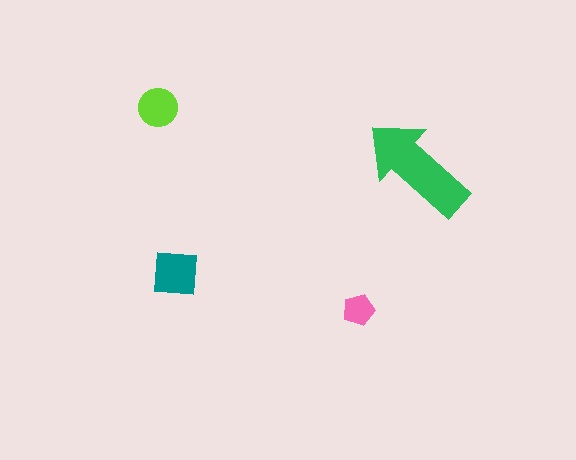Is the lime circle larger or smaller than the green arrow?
Smaller.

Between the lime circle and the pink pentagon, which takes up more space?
The lime circle.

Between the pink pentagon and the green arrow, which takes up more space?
The green arrow.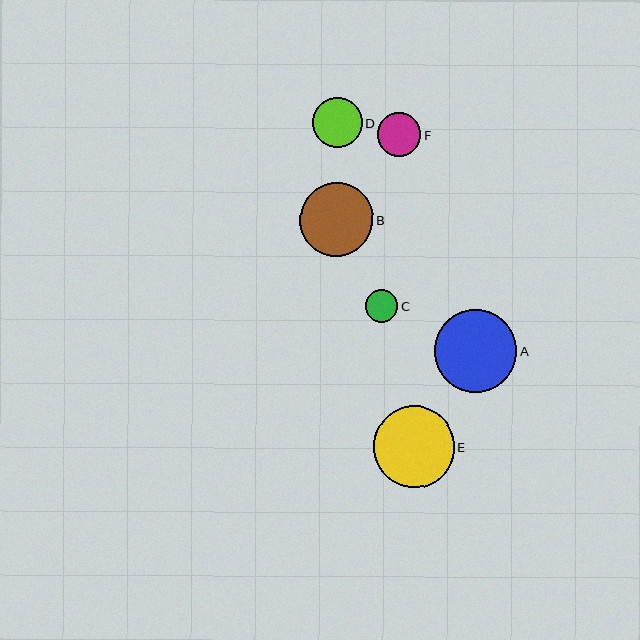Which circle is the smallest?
Circle C is the smallest with a size of approximately 33 pixels.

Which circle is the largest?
Circle A is the largest with a size of approximately 83 pixels.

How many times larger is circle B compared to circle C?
Circle B is approximately 2.3 times the size of circle C.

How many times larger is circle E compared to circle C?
Circle E is approximately 2.5 times the size of circle C.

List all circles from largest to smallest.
From largest to smallest: A, E, B, D, F, C.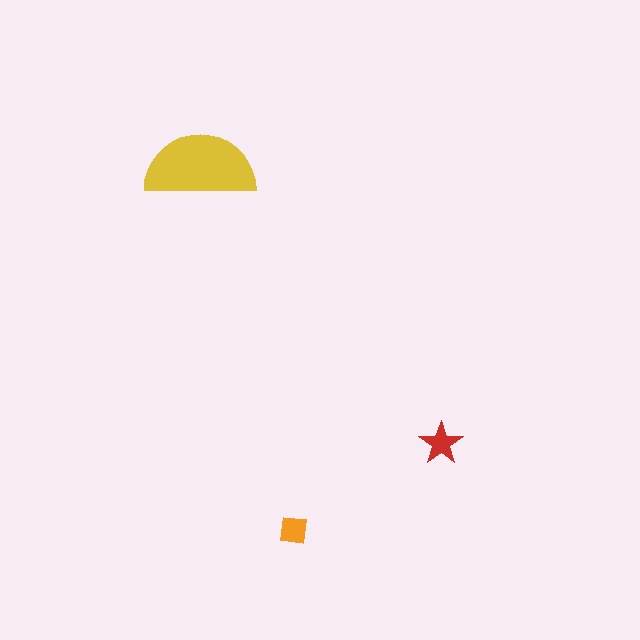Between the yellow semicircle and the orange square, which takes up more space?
The yellow semicircle.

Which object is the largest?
The yellow semicircle.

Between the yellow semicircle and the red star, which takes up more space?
The yellow semicircle.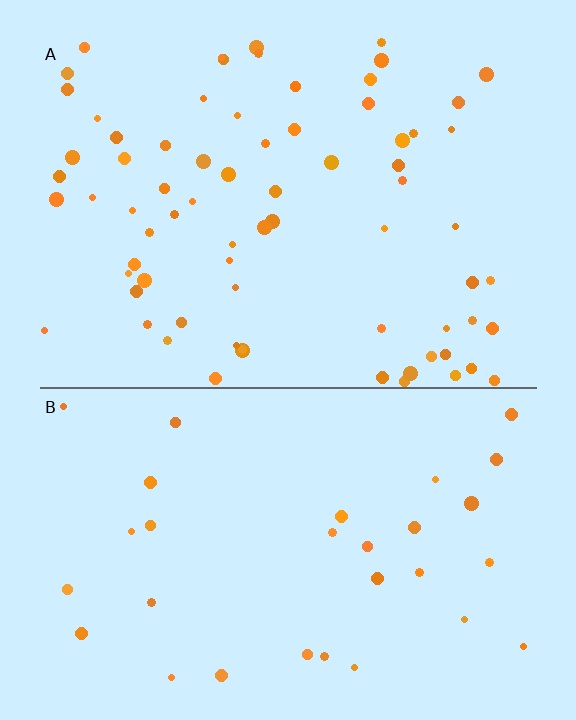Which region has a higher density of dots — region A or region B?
A (the top).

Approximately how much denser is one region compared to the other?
Approximately 2.4× — region A over region B.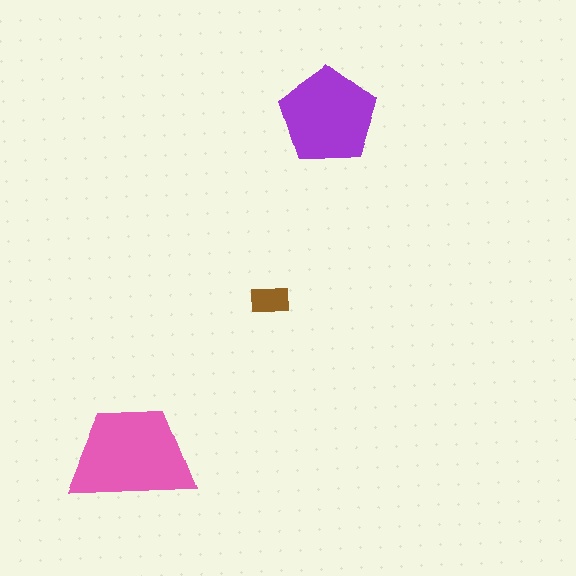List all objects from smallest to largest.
The brown rectangle, the purple pentagon, the pink trapezoid.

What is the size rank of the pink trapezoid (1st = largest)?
1st.